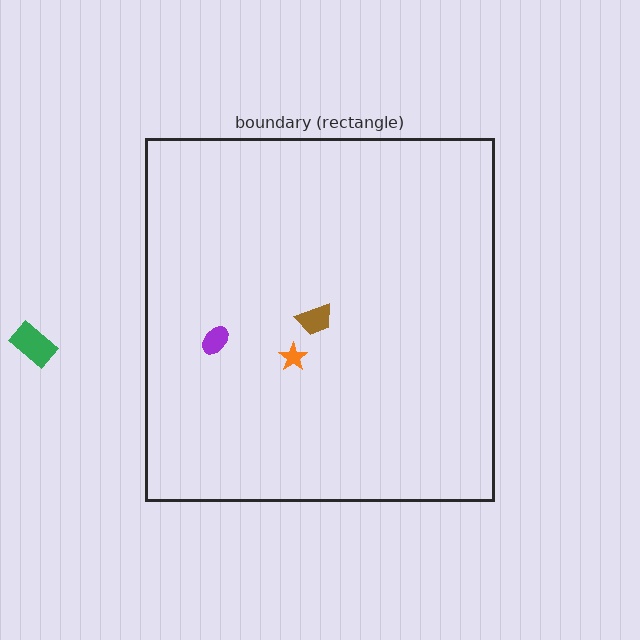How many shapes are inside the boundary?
3 inside, 1 outside.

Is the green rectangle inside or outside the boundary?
Outside.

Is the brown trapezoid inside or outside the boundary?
Inside.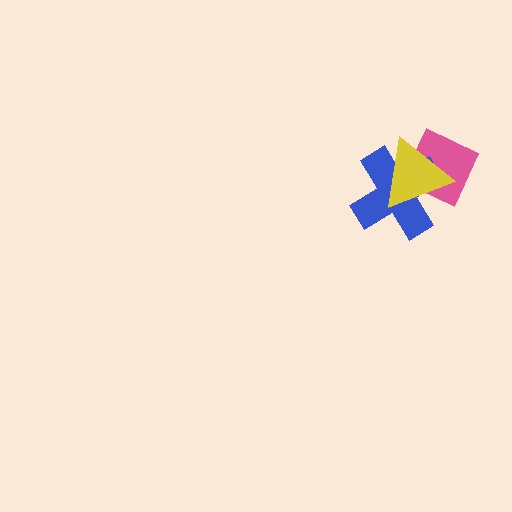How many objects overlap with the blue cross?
2 objects overlap with the blue cross.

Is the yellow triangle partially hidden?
No, no other shape covers it.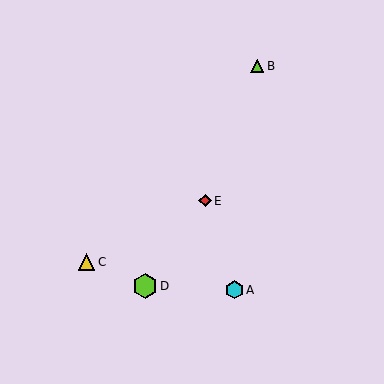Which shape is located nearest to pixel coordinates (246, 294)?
The cyan hexagon (labeled A) at (234, 290) is nearest to that location.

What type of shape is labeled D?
Shape D is a lime hexagon.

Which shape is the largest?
The lime hexagon (labeled D) is the largest.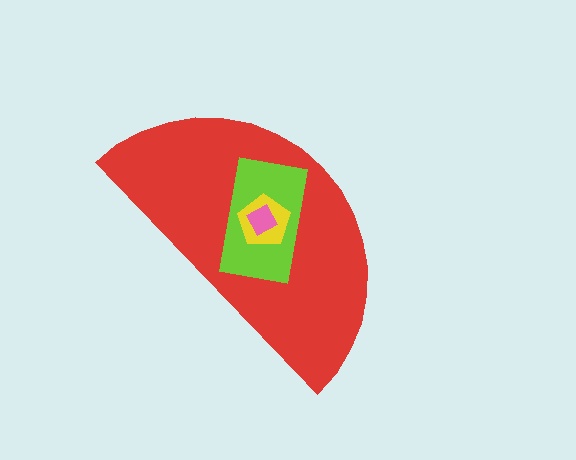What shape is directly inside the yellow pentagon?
The pink diamond.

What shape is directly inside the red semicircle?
The lime rectangle.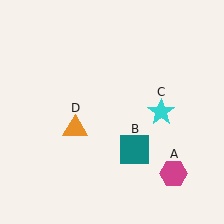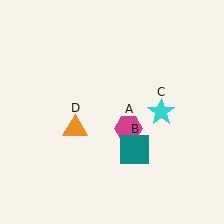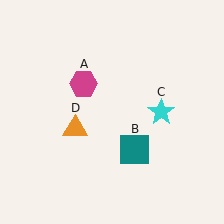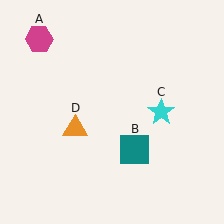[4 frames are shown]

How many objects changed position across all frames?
1 object changed position: magenta hexagon (object A).